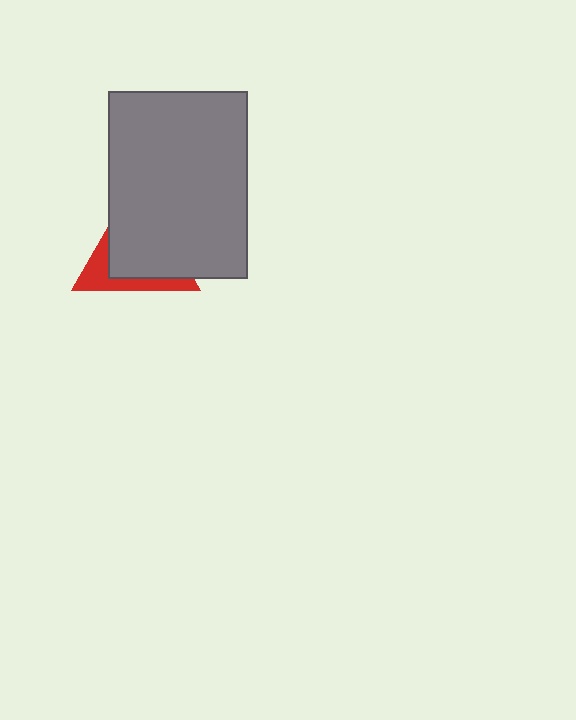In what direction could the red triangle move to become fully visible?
The red triangle could move toward the lower-left. That would shift it out from behind the gray rectangle entirely.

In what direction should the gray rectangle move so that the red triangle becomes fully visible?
The gray rectangle should move toward the upper-right. That is the shortest direction to clear the overlap and leave the red triangle fully visible.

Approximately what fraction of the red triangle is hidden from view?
Roughly 69% of the red triangle is hidden behind the gray rectangle.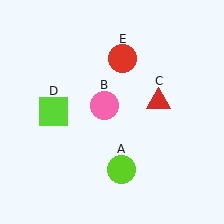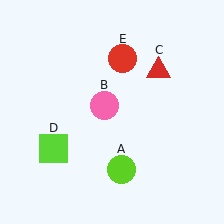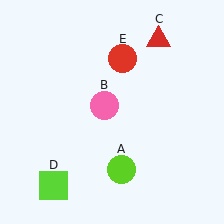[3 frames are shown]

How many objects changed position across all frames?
2 objects changed position: red triangle (object C), lime square (object D).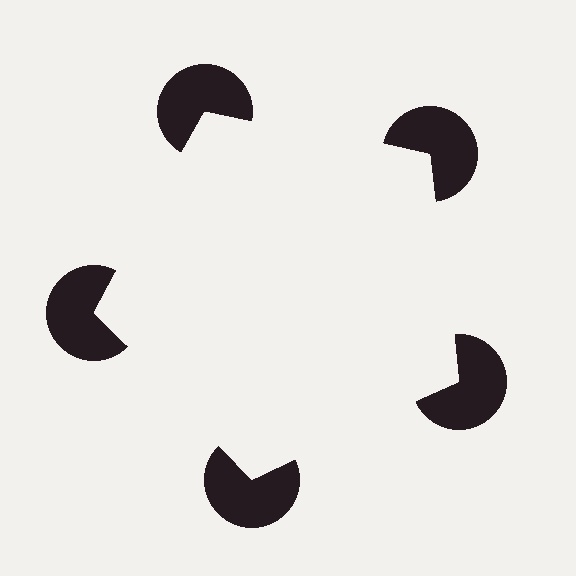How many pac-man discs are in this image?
There are 5 — one at each vertex of the illusory pentagon.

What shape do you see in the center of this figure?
An illusory pentagon — its edges are inferred from the aligned wedge cuts in the pac-man discs, not physically drawn.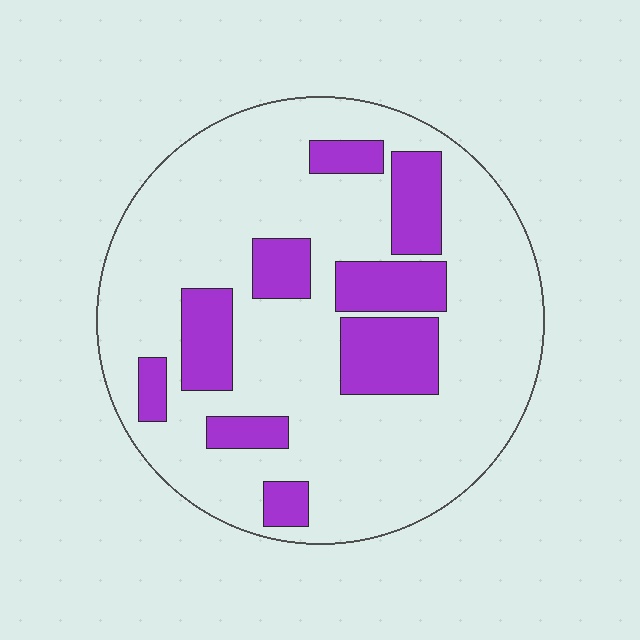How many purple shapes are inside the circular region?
9.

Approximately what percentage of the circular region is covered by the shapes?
Approximately 25%.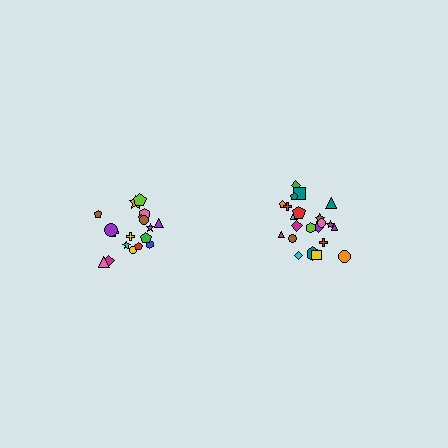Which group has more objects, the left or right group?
The right group.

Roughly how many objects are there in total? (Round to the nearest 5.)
Roughly 40 objects in total.